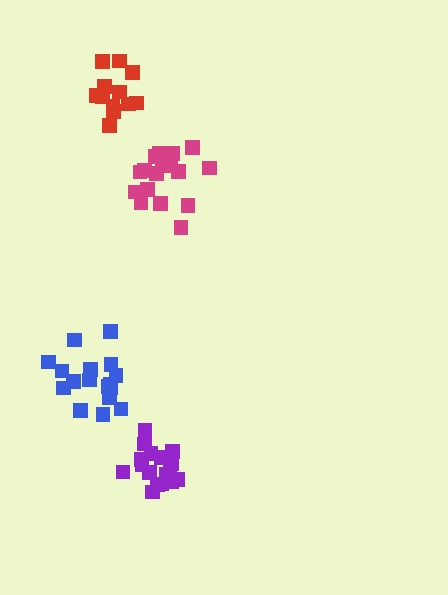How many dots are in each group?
Group 1: 17 dots, Group 2: 17 dots, Group 3: 17 dots, Group 4: 12 dots (63 total).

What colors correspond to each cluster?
The clusters are colored: purple, magenta, blue, red.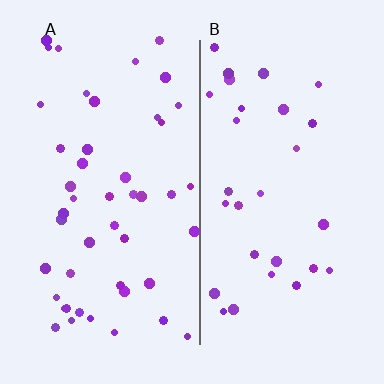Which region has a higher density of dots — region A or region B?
A (the left).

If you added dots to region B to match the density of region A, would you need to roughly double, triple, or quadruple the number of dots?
Approximately double.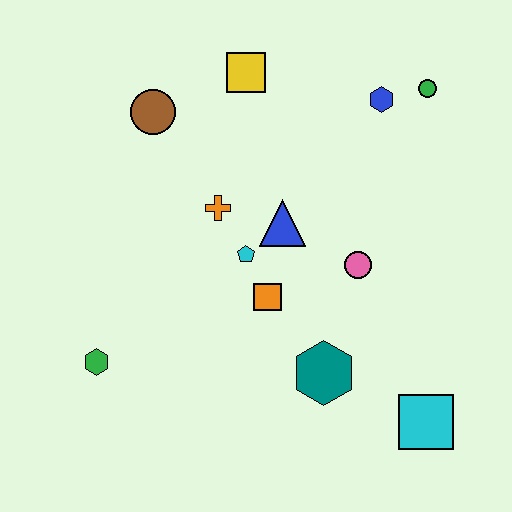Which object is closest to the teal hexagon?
The orange square is closest to the teal hexagon.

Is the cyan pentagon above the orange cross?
No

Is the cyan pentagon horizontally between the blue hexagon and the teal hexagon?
No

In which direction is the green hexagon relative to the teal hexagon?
The green hexagon is to the left of the teal hexagon.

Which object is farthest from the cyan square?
The brown circle is farthest from the cyan square.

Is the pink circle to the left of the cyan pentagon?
No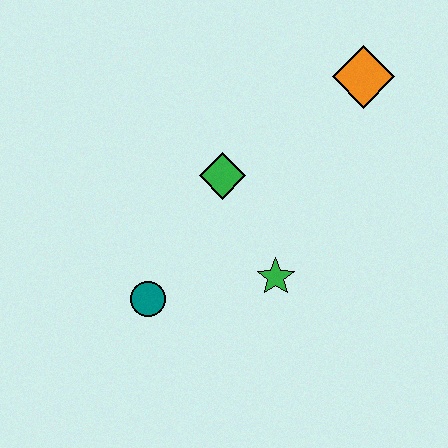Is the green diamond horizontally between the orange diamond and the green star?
No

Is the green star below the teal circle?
No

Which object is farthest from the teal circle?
The orange diamond is farthest from the teal circle.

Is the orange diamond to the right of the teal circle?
Yes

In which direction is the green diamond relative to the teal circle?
The green diamond is above the teal circle.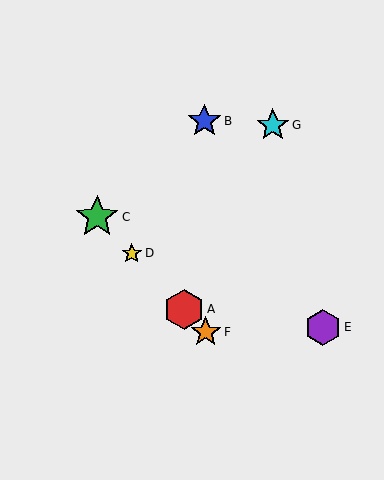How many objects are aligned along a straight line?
4 objects (A, C, D, F) are aligned along a straight line.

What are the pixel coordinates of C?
Object C is at (97, 217).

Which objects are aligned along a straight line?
Objects A, C, D, F are aligned along a straight line.